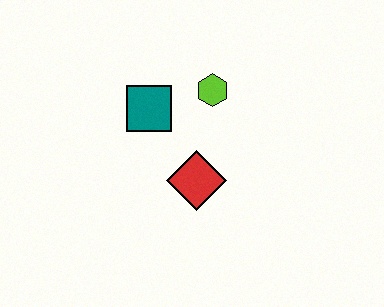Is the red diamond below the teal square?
Yes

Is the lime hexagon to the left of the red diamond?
No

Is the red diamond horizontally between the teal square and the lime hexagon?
Yes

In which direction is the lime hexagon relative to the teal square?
The lime hexagon is to the right of the teal square.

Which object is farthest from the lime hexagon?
The red diamond is farthest from the lime hexagon.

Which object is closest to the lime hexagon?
The teal square is closest to the lime hexagon.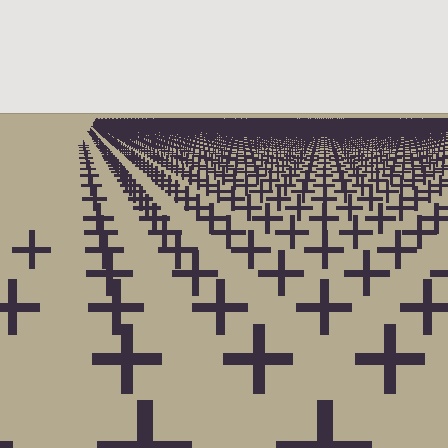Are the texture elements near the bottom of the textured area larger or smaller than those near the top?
Larger. Near the bottom, elements are closer to the viewer and appear at a bigger on-screen size.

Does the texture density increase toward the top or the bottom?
Density increases toward the top.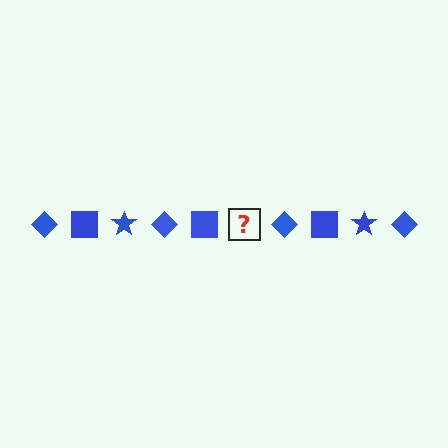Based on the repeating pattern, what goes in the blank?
The blank should be a blue star.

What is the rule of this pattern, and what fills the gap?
The rule is that the pattern cycles through diamond, square, star shapes in blue. The gap should be filled with a blue star.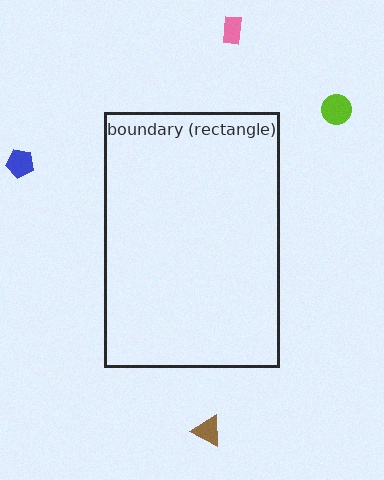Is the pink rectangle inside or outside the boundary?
Outside.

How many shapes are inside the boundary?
0 inside, 4 outside.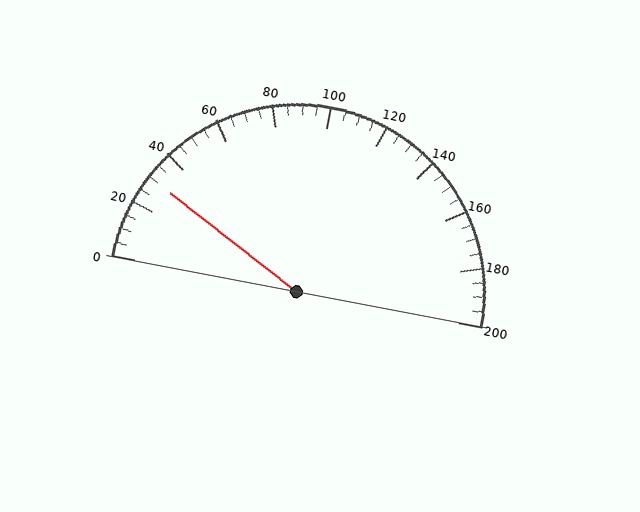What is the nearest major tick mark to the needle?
The nearest major tick mark is 40.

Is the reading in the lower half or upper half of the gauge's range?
The reading is in the lower half of the range (0 to 200).